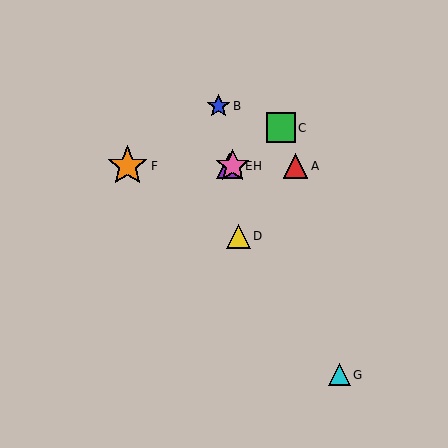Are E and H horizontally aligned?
Yes, both are at y≈166.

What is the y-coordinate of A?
Object A is at y≈166.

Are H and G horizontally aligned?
No, H is at y≈166 and G is at y≈375.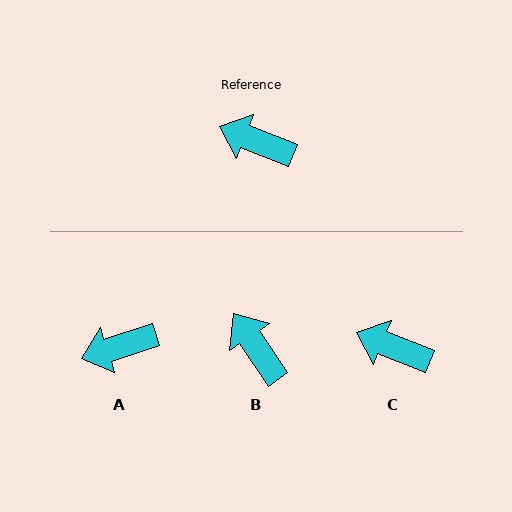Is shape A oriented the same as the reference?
No, it is off by about 40 degrees.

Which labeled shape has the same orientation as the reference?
C.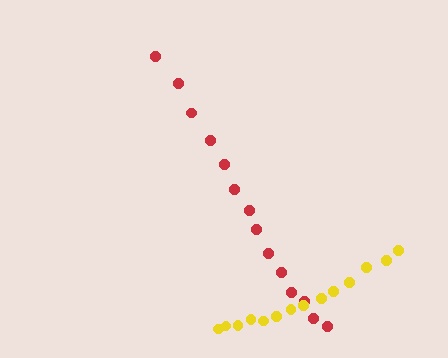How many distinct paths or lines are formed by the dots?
There are 2 distinct paths.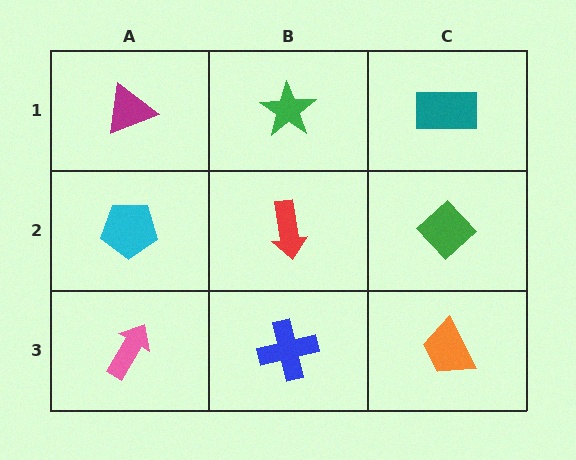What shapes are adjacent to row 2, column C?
A teal rectangle (row 1, column C), an orange trapezoid (row 3, column C), a red arrow (row 2, column B).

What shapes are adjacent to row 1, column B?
A red arrow (row 2, column B), a magenta triangle (row 1, column A), a teal rectangle (row 1, column C).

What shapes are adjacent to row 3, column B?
A red arrow (row 2, column B), a pink arrow (row 3, column A), an orange trapezoid (row 3, column C).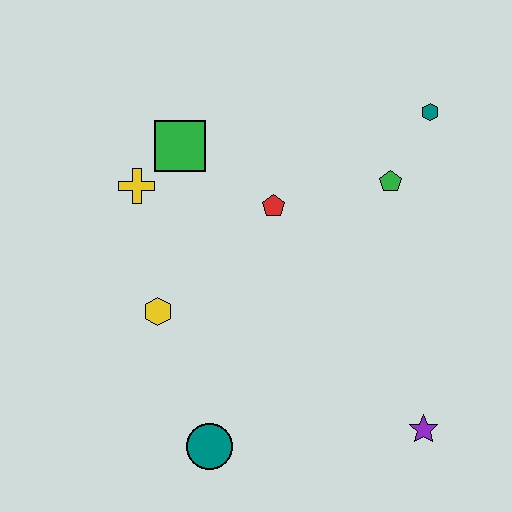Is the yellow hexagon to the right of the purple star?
No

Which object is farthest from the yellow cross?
The purple star is farthest from the yellow cross.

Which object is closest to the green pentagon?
The teal hexagon is closest to the green pentagon.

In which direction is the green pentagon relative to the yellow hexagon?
The green pentagon is to the right of the yellow hexagon.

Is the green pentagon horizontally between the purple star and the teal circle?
Yes